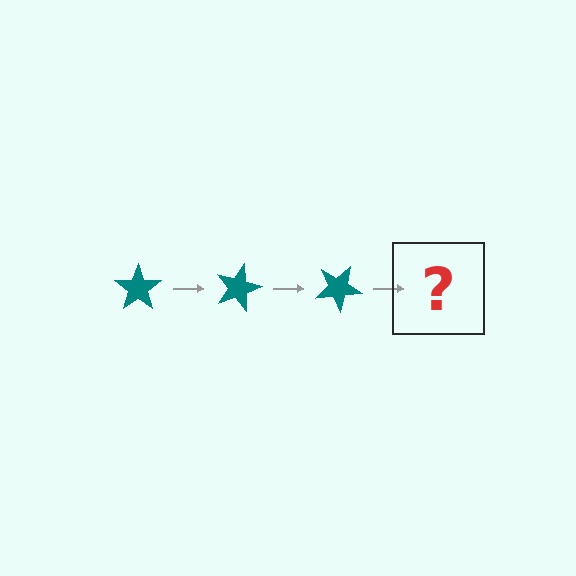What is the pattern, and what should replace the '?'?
The pattern is that the star rotates 15 degrees each step. The '?' should be a teal star rotated 45 degrees.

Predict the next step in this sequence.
The next step is a teal star rotated 45 degrees.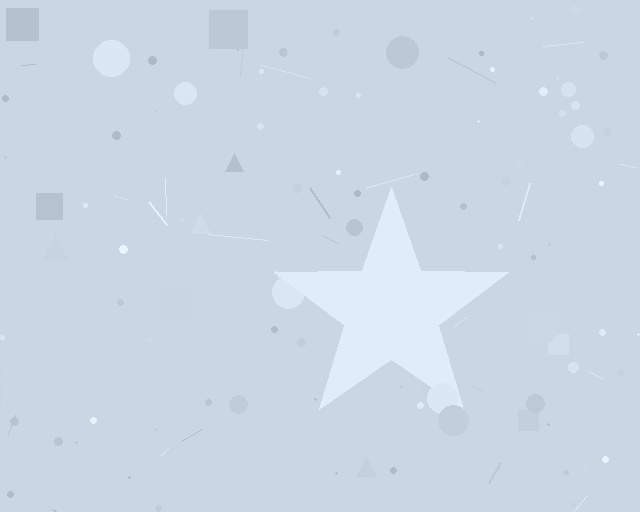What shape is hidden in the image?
A star is hidden in the image.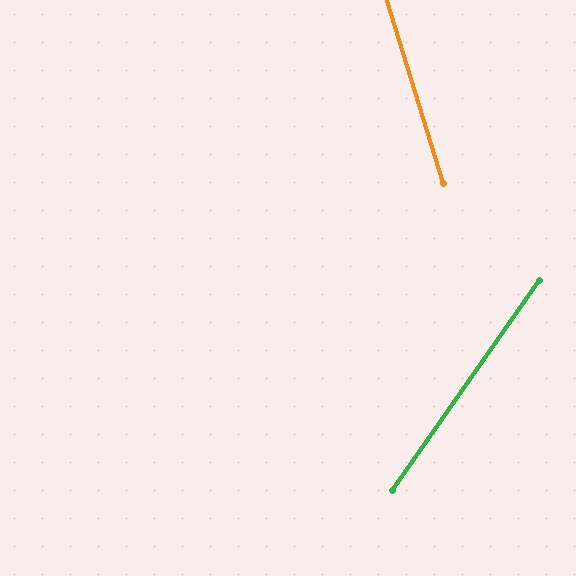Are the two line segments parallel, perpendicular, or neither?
Neither parallel nor perpendicular — they differ by about 52°.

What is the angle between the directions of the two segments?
Approximately 52 degrees.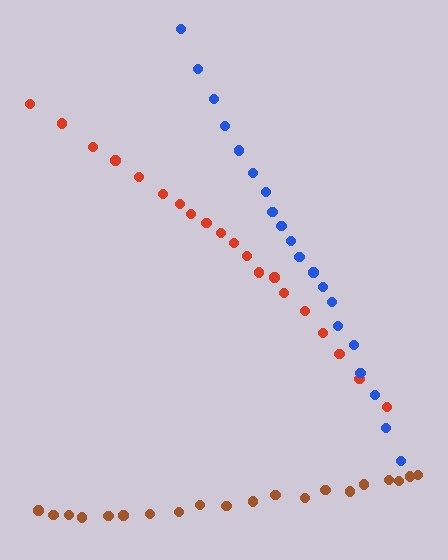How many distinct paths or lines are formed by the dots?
There are 3 distinct paths.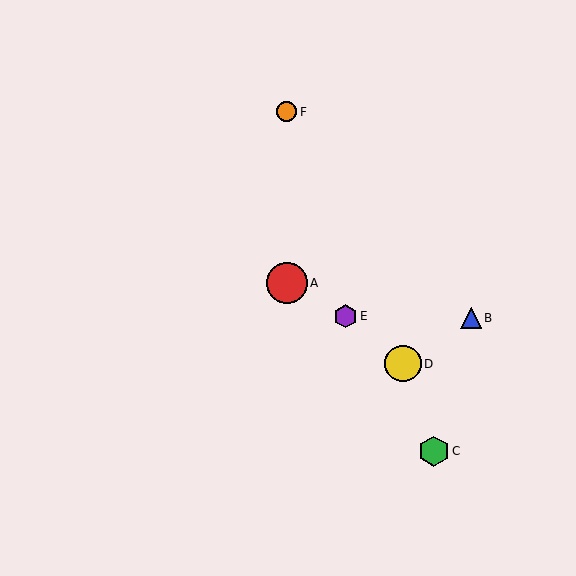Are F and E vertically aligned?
No, F is at x≈287 and E is at x≈346.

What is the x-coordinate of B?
Object B is at x≈471.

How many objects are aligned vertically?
2 objects (A, F) are aligned vertically.